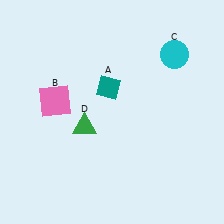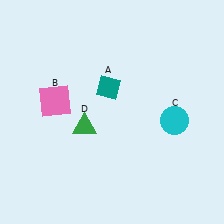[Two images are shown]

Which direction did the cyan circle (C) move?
The cyan circle (C) moved down.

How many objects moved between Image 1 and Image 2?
1 object moved between the two images.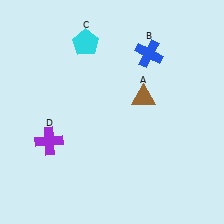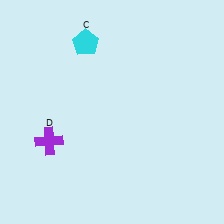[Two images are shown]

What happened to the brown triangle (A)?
The brown triangle (A) was removed in Image 2. It was in the top-right area of Image 1.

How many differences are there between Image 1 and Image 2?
There are 2 differences between the two images.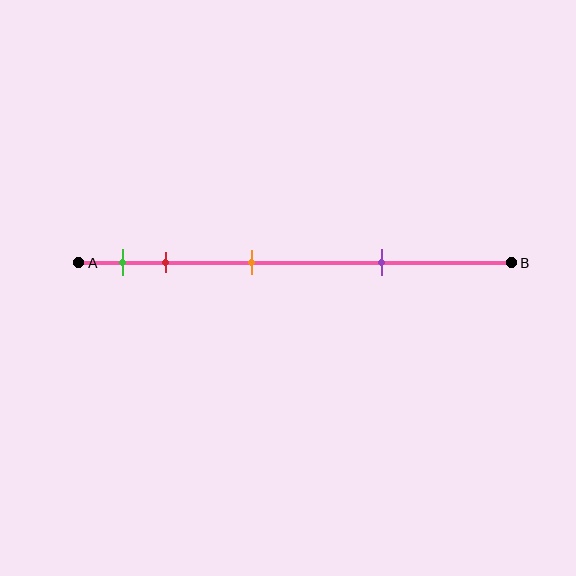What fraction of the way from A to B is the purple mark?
The purple mark is approximately 70% (0.7) of the way from A to B.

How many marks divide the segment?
There are 4 marks dividing the segment.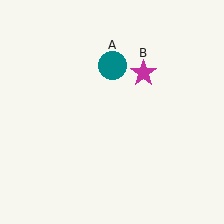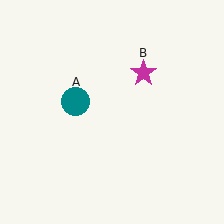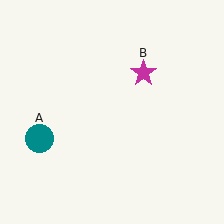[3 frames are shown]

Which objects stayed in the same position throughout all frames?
Magenta star (object B) remained stationary.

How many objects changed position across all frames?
1 object changed position: teal circle (object A).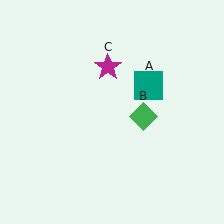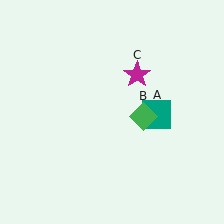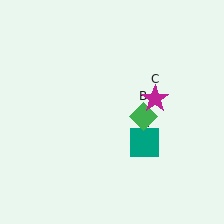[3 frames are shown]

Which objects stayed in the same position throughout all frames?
Green diamond (object B) remained stationary.